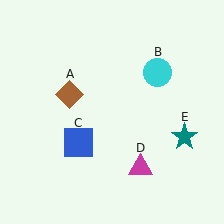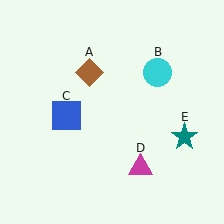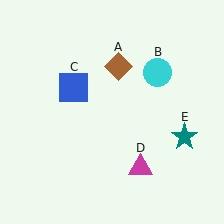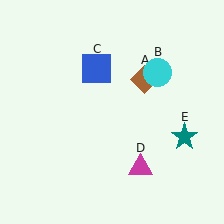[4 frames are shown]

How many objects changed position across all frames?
2 objects changed position: brown diamond (object A), blue square (object C).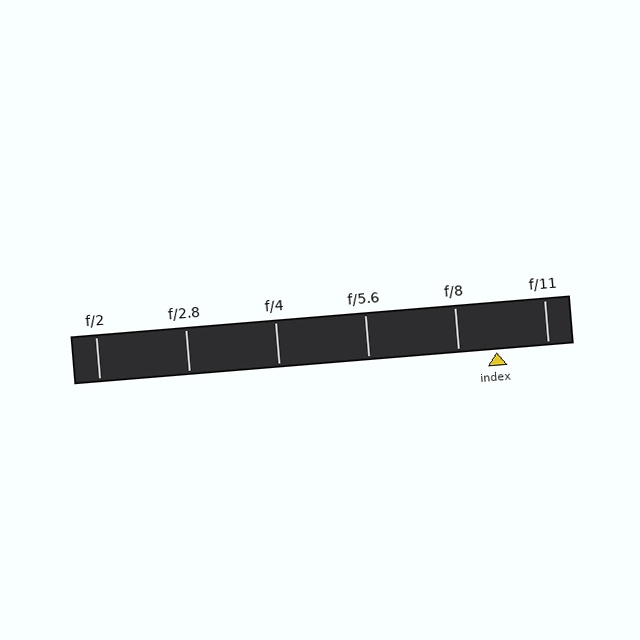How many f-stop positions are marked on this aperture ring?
There are 6 f-stop positions marked.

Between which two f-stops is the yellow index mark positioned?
The index mark is between f/8 and f/11.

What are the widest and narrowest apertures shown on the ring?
The widest aperture shown is f/2 and the narrowest is f/11.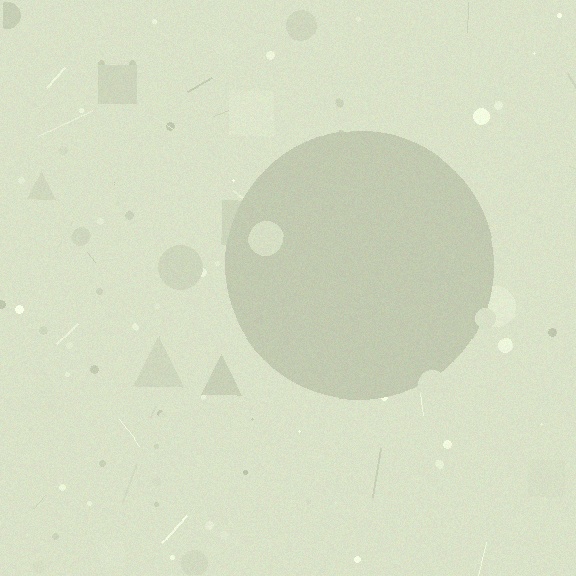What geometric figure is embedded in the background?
A circle is embedded in the background.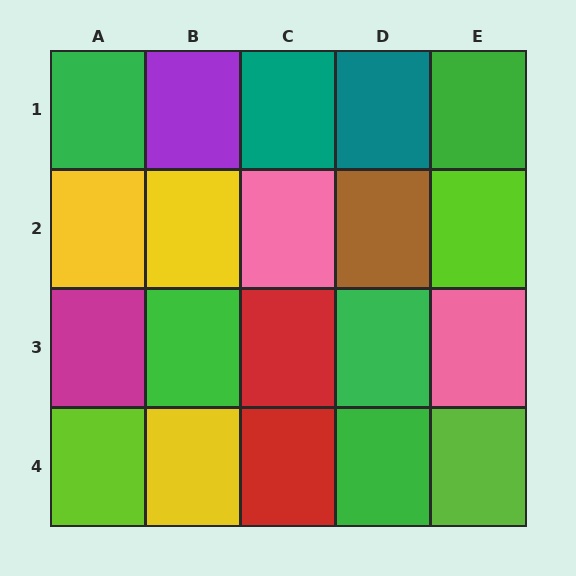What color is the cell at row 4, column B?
Yellow.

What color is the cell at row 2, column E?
Lime.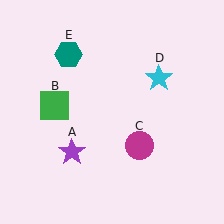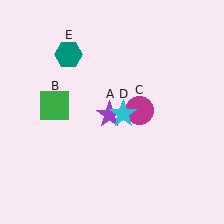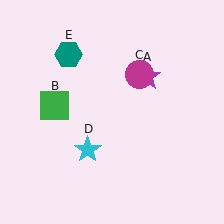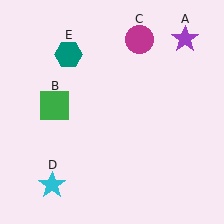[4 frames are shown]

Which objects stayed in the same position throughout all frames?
Green square (object B) and teal hexagon (object E) remained stationary.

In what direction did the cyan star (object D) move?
The cyan star (object D) moved down and to the left.